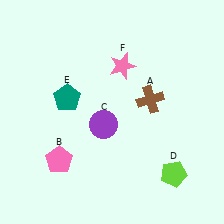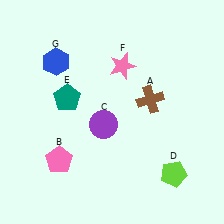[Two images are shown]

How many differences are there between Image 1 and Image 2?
There is 1 difference between the two images.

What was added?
A blue hexagon (G) was added in Image 2.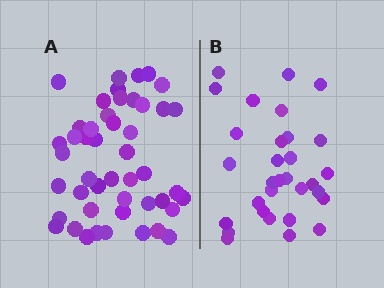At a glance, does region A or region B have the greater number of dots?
Region A (the left region) has more dots.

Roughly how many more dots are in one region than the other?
Region A has approximately 15 more dots than region B.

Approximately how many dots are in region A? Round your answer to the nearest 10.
About 50 dots. (The exact count is 47, which rounds to 50.)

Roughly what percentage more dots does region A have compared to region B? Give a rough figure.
About 50% more.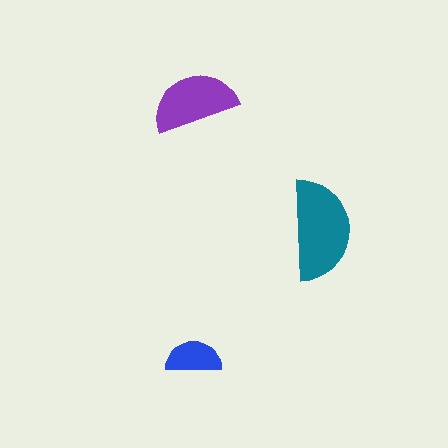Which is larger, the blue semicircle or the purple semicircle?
The purple one.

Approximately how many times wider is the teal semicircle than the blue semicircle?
About 2 times wider.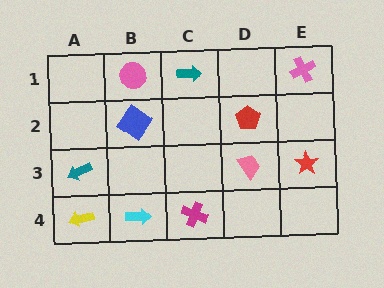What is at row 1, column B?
A pink circle.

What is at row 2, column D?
A red pentagon.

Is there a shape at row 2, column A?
No, that cell is empty.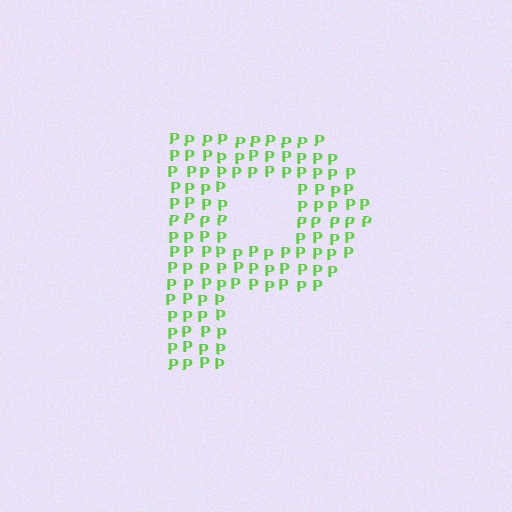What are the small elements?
The small elements are letter P's.